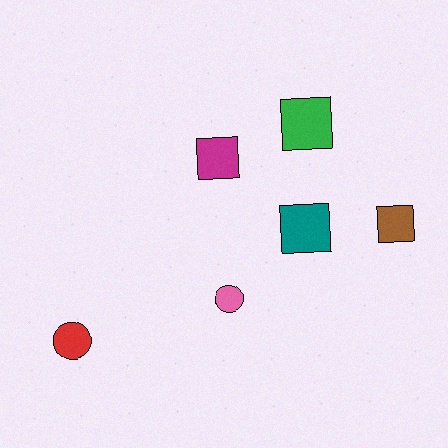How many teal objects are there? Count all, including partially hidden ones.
There is 1 teal object.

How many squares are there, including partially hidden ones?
There are 4 squares.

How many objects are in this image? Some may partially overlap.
There are 6 objects.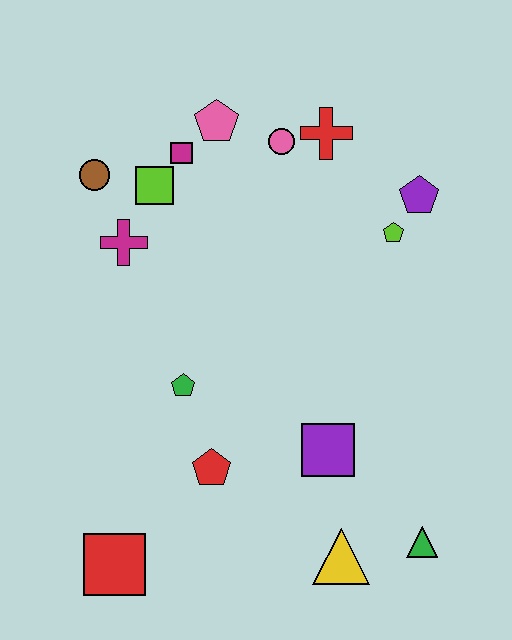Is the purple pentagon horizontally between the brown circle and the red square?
No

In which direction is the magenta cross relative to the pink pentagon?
The magenta cross is below the pink pentagon.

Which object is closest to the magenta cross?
The lime square is closest to the magenta cross.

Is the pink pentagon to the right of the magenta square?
Yes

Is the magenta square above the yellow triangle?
Yes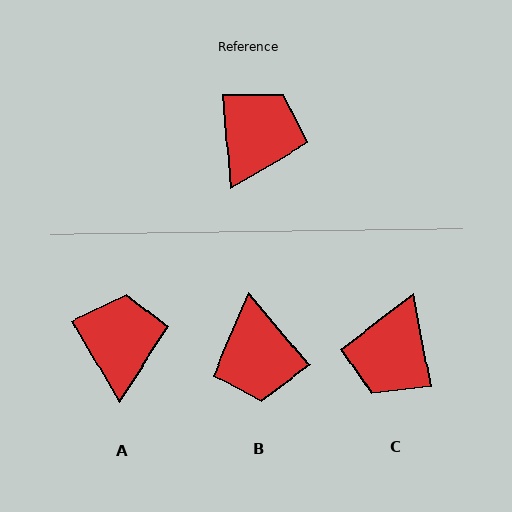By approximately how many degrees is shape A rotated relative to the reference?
Approximately 26 degrees counter-clockwise.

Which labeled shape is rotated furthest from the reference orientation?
C, about 173 degrees away.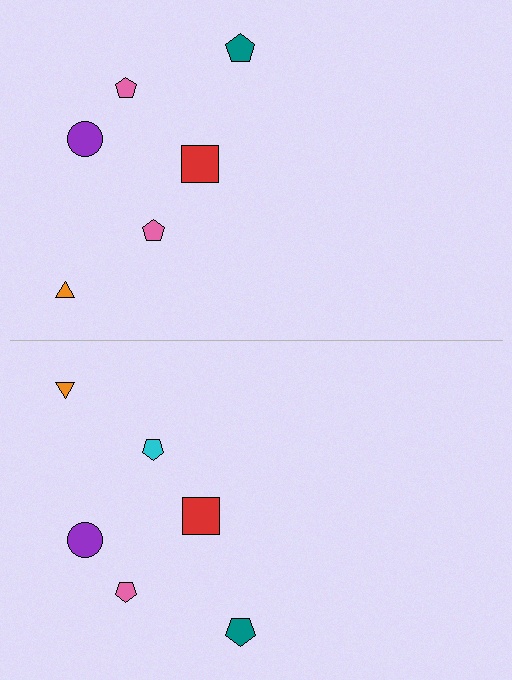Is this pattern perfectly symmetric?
No, the pattern is not perfectly symmetric. The cyan pentagon on the bottom side breaks the symmetry — its mirror counterpart is pink.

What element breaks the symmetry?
The cyan pentagon on the bottom side breaks the symmetry — its mirror counterpart is pink.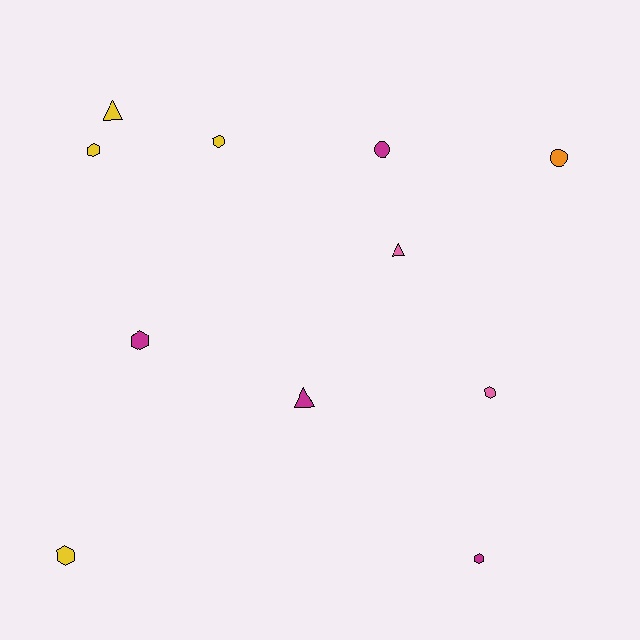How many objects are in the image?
There are 11 objects.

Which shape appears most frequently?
Hexagon, with 6 objects.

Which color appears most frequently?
Yellow, with 4 objects.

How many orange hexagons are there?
There are no orange hexagons.